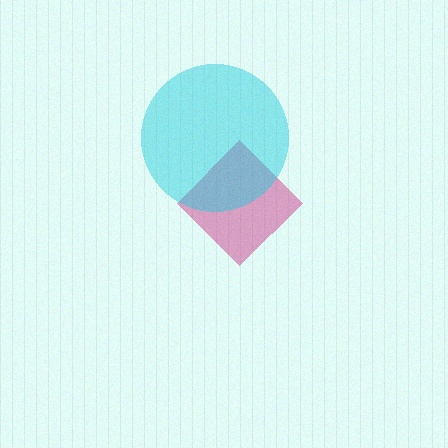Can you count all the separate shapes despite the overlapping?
Yes, there are 2 separate shapes.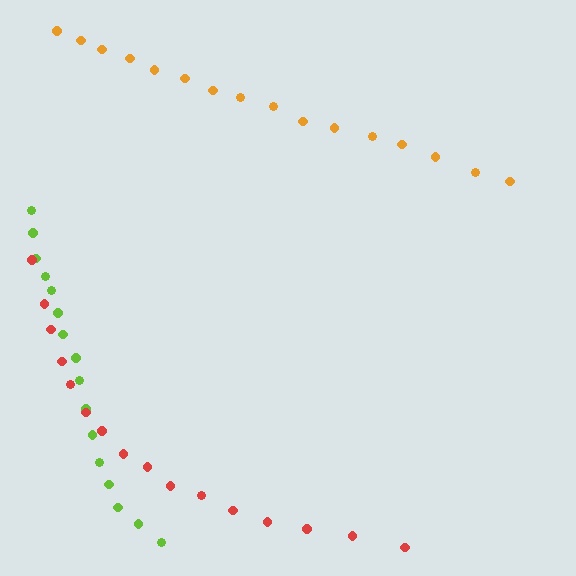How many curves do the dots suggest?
There are 3 distinct paths.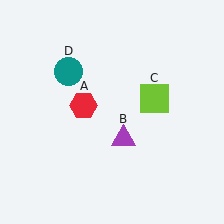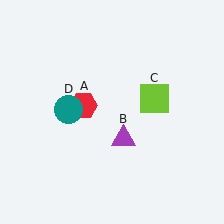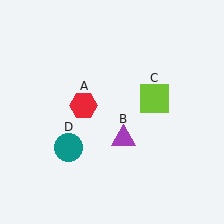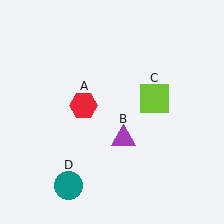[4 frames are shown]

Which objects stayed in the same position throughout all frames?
Red hexagon (object A) and purple triangle (object B) and lime square (object C) remained stationary.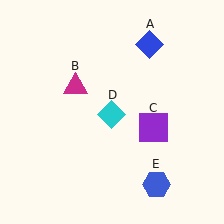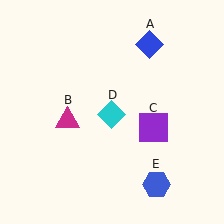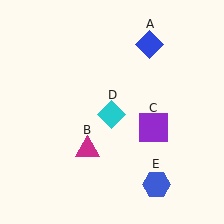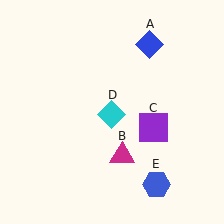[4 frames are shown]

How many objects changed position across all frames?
1 object changed position: magenta triangle (object B).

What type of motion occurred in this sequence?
The magenta triangle (object B) rotated counterclockwise around the center of the scene.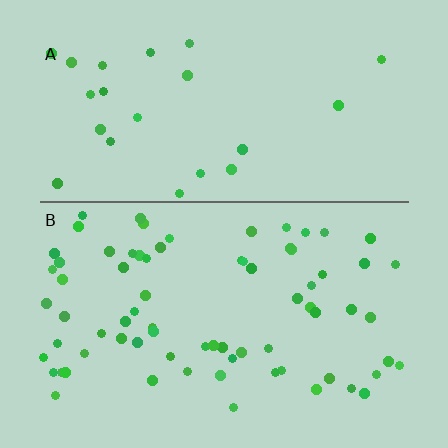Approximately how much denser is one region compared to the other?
Approximately 3.1× — region B over region A.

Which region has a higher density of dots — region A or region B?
B (the bottom).